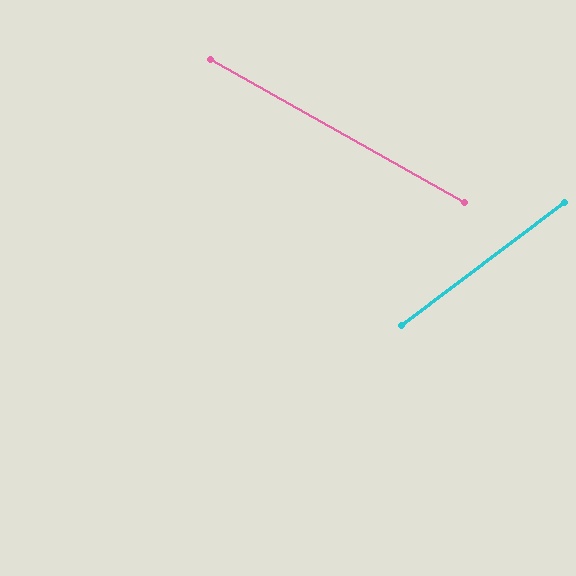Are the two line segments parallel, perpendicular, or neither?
Neither parallel nor perpendicular — they differ by about 66°.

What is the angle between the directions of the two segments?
Approximately 66 degrees.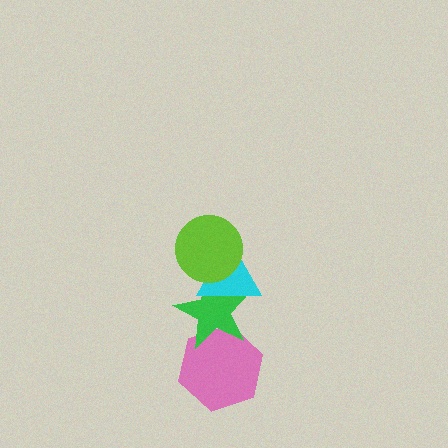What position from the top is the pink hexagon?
The pink hexagon is 4th from the top.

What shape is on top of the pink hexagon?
The green star is on top of the pink hexagon.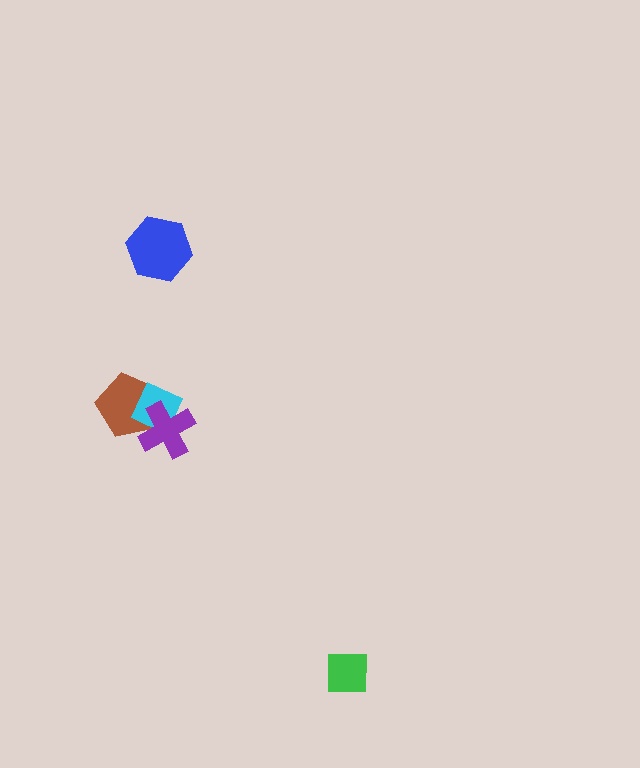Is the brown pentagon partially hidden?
Yes, it is partially covered by another shape.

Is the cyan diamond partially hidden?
Yes, it is partially covered by another shape.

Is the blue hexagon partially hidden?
No, no other shape covers it.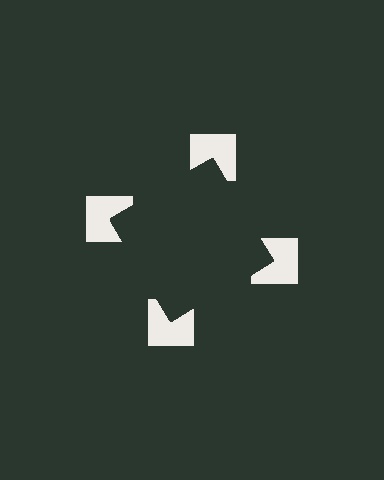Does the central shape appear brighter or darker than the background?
It typically appears slightly darker than the background, even though no actual brightness change is drawn.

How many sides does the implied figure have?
4 sides.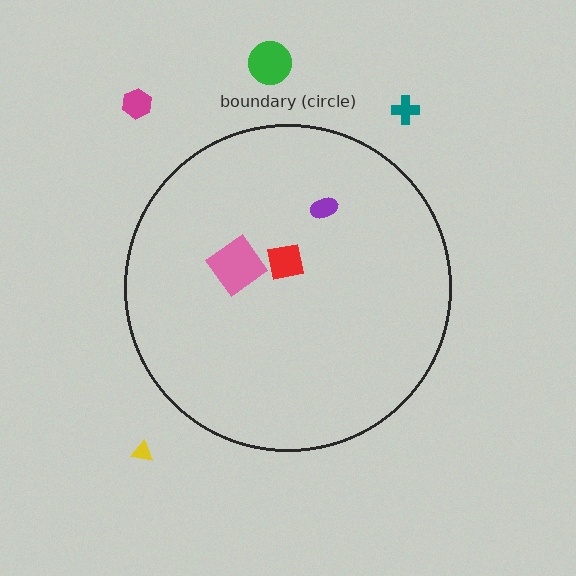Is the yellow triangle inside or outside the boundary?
Outside.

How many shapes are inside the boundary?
3 inside, 4 outside.